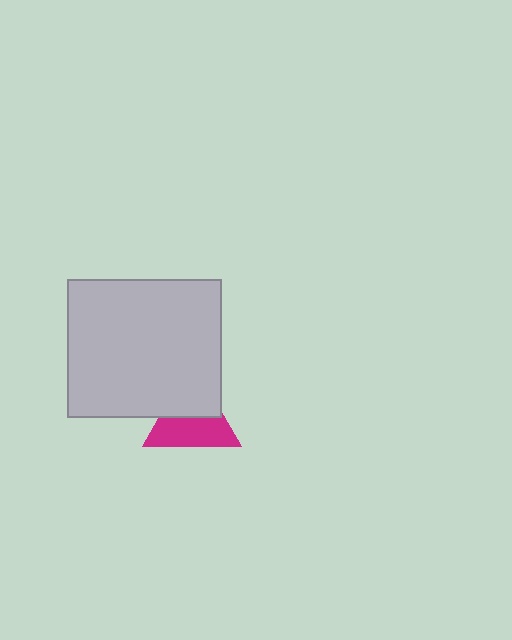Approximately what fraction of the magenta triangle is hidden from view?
Roughly 43% of the magenta triangle is hidden behind the light gray rectangle.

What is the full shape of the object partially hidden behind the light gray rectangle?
The partially hidden object is a magenta triangle.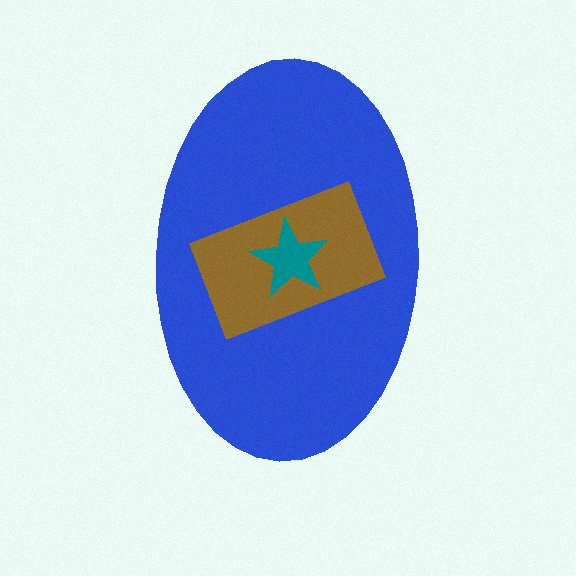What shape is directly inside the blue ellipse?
The brown rectangle.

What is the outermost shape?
The blue ellipse.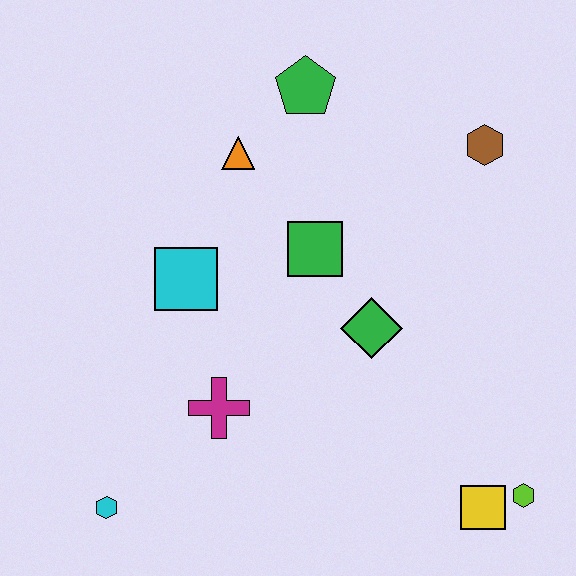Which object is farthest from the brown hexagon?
The cyan hexagon is farthest from the brown hexagon.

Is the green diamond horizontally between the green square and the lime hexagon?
Yes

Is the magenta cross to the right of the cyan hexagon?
Yes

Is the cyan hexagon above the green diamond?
No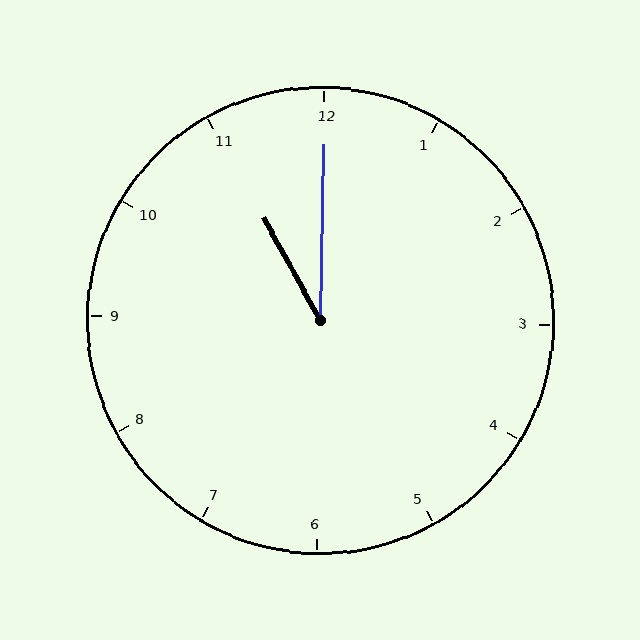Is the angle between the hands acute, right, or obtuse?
It is acute.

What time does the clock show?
11:00.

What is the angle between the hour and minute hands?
Approximately 30 degrees.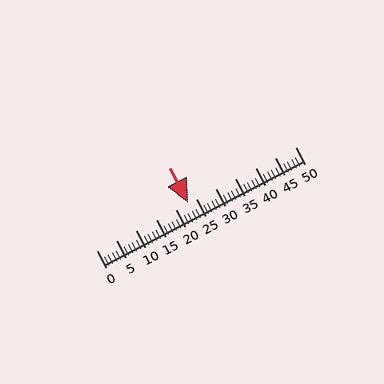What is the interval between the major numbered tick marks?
The major tick marks are spaced 5 units apart.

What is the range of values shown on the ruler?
The ruler shows values from 0 to 50.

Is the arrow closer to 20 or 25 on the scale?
The arrow is closer to 25.